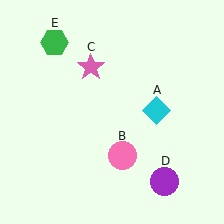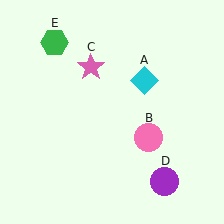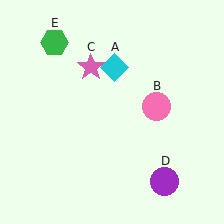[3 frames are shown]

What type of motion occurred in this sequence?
The cyan diamond (object A), pink circle (object B) rotated counterclockwise around the center of the scene.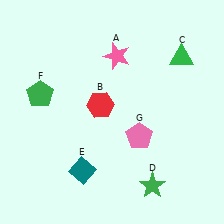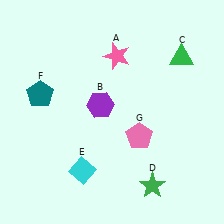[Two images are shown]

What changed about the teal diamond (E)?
In Image 1, E is teal. In Image 2, it changed to cyan.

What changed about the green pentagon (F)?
In Image 1, F is green. In Image 2, it changed to teal.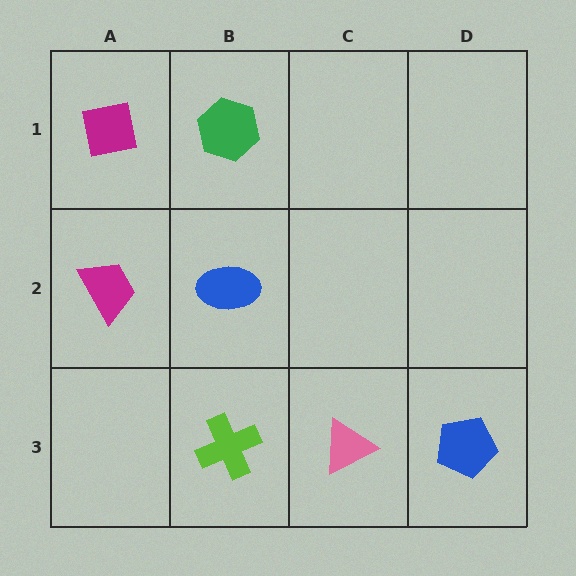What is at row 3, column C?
A pink triangle.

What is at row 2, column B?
A blue ellipse.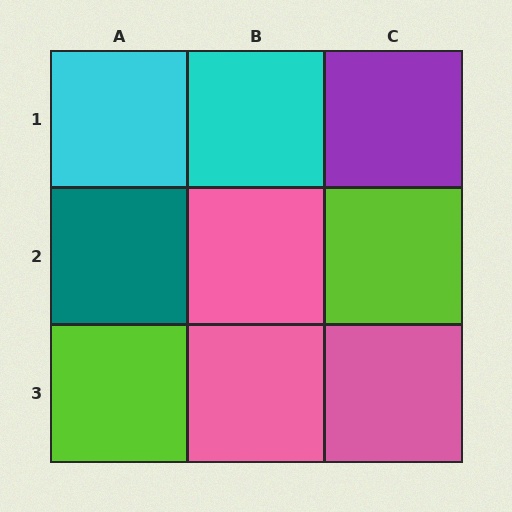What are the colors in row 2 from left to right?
Teal, pink, lime.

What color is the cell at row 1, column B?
Cyan.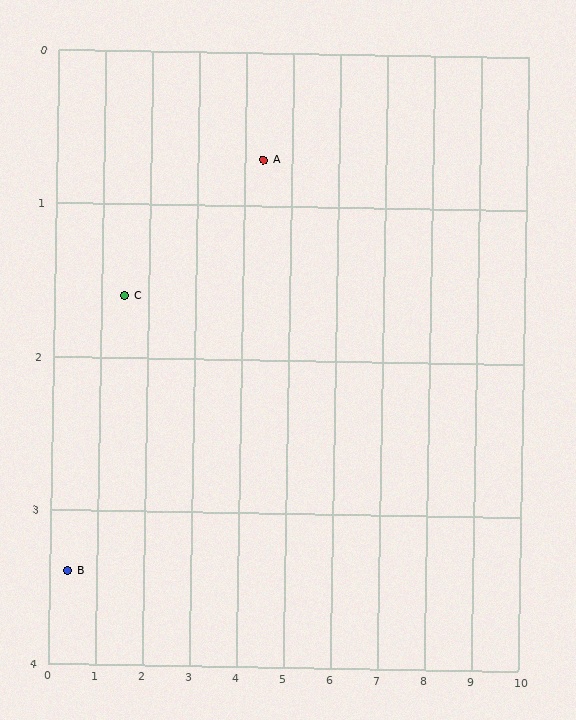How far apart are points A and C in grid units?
Points A and C are about 3.0 grid units apart.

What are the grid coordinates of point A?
Point A is at approximately (4.4, 0.7).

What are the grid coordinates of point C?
Point C is at approximately (1.5, 1.6).